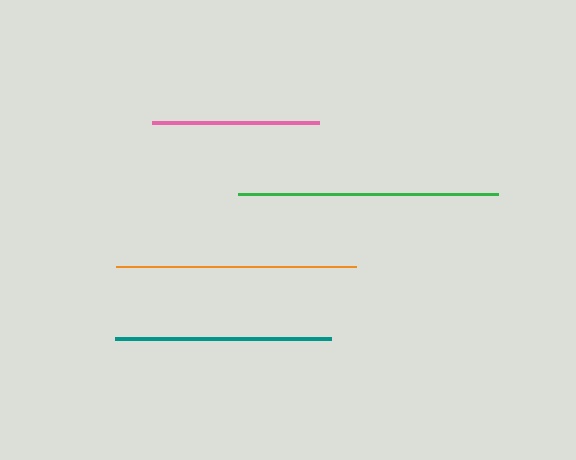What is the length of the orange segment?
The orange segment is approximately 240 pixels long.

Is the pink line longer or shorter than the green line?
The green line is longer than the pink line.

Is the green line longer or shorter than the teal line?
The green line is longer than the teal line.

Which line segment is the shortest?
The pink line is the shortest at approximately 167 pixels.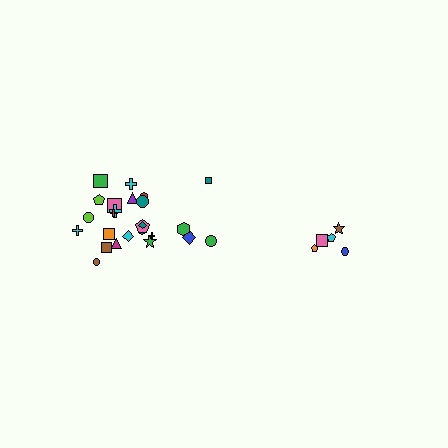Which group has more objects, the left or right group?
The left group.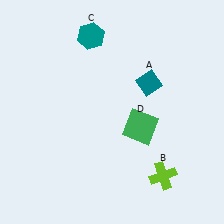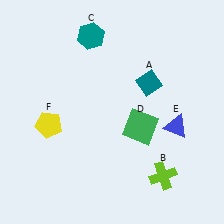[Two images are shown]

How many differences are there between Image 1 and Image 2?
There are 2 differences between the two images.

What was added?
A blue triangle (E), a yellow pentagon (F) were added in Image 2.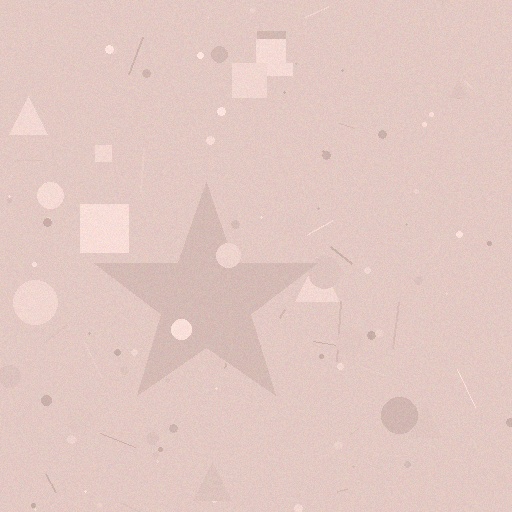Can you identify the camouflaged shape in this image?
The camouflaged shape is a star.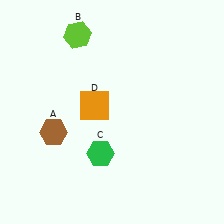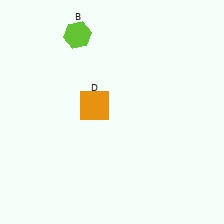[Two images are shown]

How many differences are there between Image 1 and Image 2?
There are 2 differences between the two images.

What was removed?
The brown hexagon (A), the green hexagon (C) were removed in Image 2.